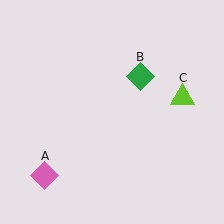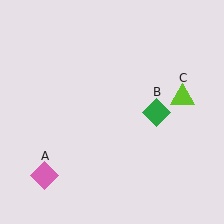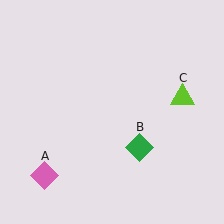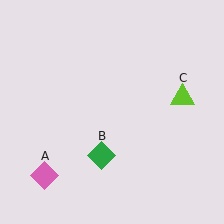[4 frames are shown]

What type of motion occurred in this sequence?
The green diamond (object B) rotated clockwise around the center of the scene.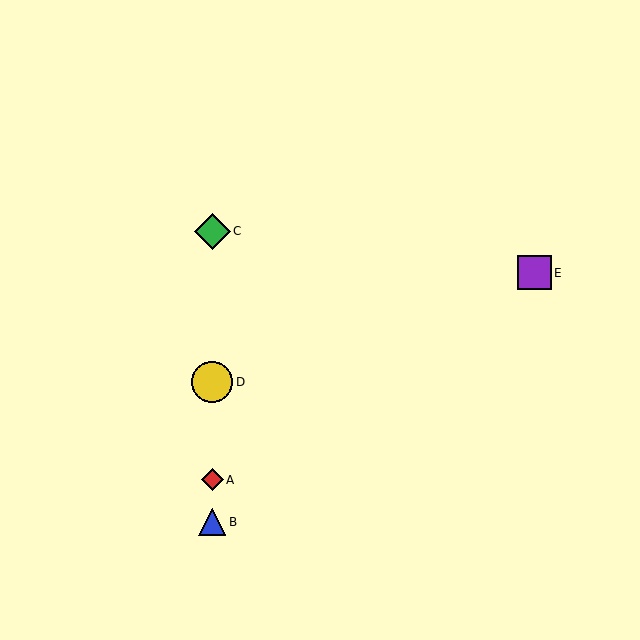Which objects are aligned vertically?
Objects A, B, C, D are aligned vertically.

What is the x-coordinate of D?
Object D is at x≈212.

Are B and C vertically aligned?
Yes, both are at x≈212.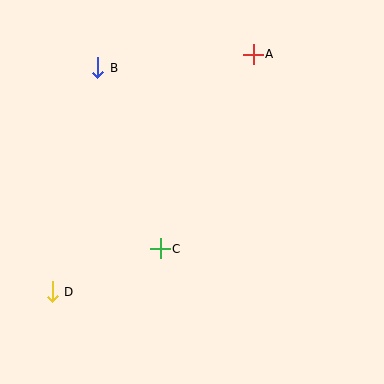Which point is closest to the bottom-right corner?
Point C is closest to the bottom-right corner.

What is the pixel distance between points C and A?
The distance between C and A is 216 pixels.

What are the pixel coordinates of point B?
Point B is at (98, 68).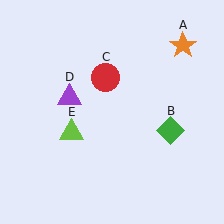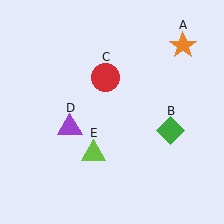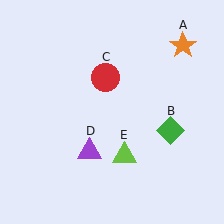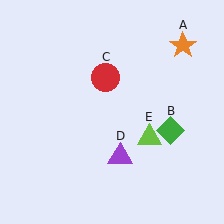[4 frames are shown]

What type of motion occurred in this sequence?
The purple triangle (object D), lime triangle (object E) rotated counterclockwise around the center of the scene.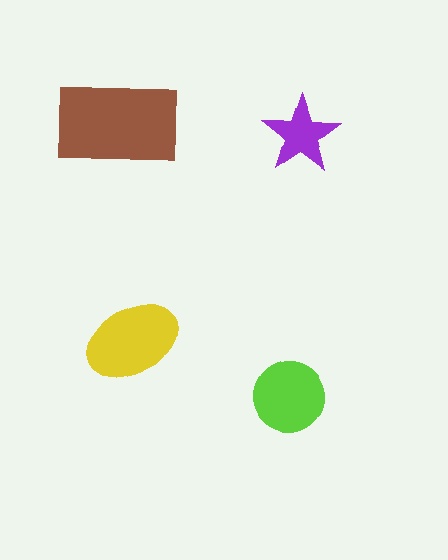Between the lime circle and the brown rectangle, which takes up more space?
The brown rectangle.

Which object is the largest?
The brown rectangle.